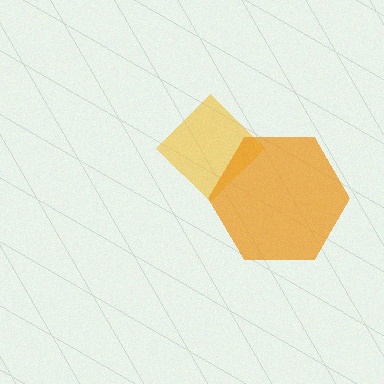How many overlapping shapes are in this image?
There are 2 overlapping shapes in the image.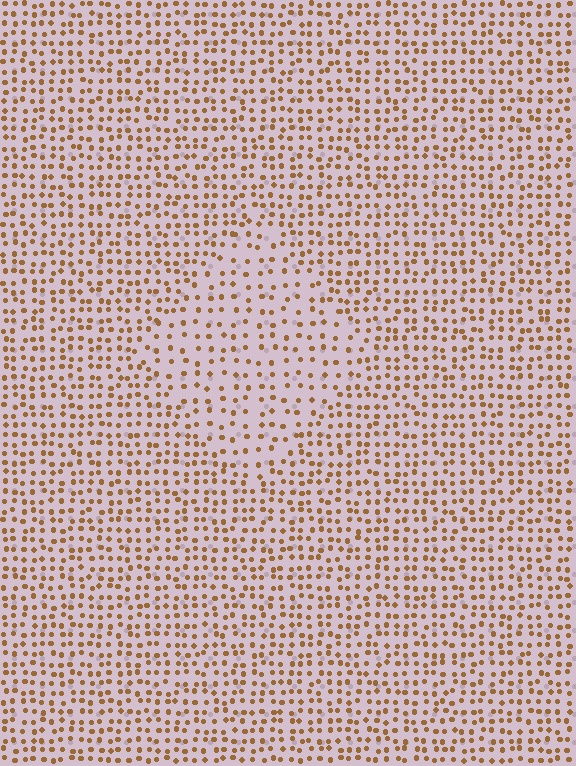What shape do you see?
I see a diamond.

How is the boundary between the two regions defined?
The boundary is defined by a change in element density (approximately 1.8x ratio). All elements are the same color, size, and shape.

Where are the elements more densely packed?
The elements are more densely packed outside the diamond boundary.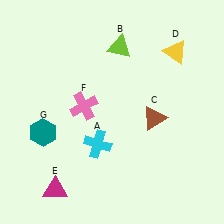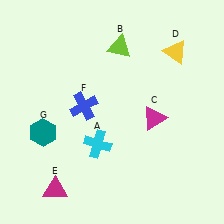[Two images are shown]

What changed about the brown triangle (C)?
In Image 1, C is brown. In Image 2, it changed to magenta.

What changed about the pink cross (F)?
In Image 1, F is pink. In Image 2, it changed to blue.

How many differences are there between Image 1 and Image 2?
There are 2 differences between the two images.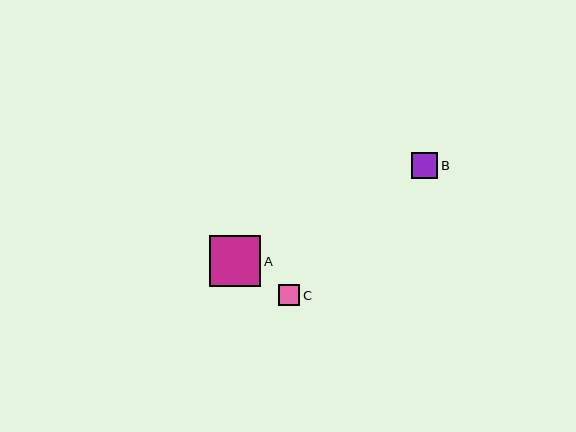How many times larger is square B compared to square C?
Square B is approximately 1.3 times the size of square C.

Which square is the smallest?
Square C is the smallest with a size of approximately 21 pixels.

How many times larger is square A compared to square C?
Square A is approximately 2.5 times the size of square C.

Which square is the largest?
Square A is the largest with a size of approximately 51 pixels.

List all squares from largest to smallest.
From largest to smallest: A, B, C.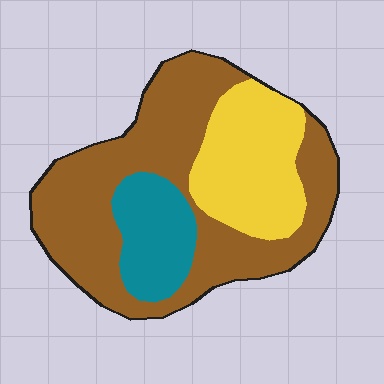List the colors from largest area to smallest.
From largest to smallest: brown, yellow, teal.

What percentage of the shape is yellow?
Yellow takes up about one quarter (1/4) of the shape.